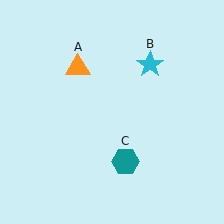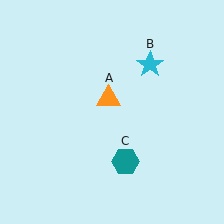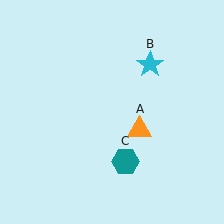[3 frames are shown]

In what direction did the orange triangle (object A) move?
The orange triangle (object A) moved down and to the right.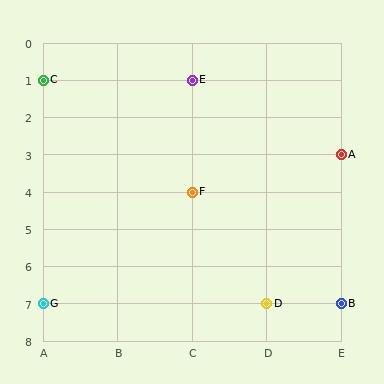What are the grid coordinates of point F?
Point F is at grid coordinates (C, 4).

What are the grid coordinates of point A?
Point A is at grid coordinates (E, 3).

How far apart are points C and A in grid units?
Points C and A are 4 columns and 2 rows apart (about 4.5 grid units diagonally).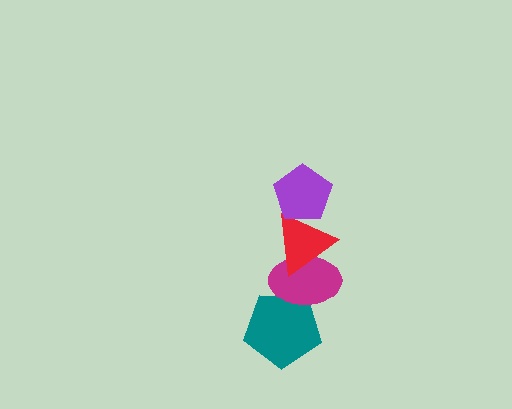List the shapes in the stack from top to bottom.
From top to bottom: the purple pentagon, the red triangle, the magenta ellipse, the teal pentagon.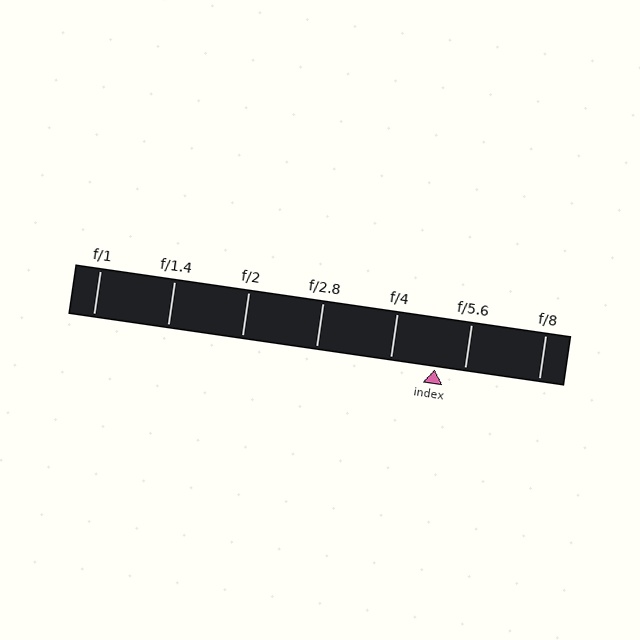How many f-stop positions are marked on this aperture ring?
There are 7 f-stop positions marked.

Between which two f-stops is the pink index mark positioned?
The index mark is between f/4 and f/5.6.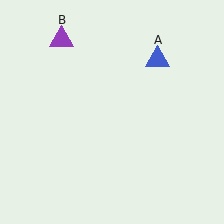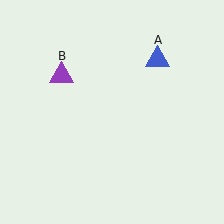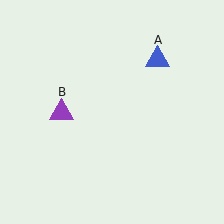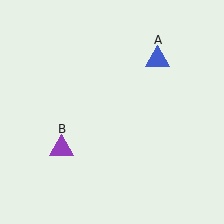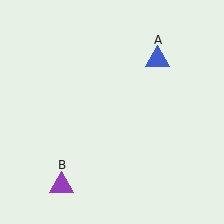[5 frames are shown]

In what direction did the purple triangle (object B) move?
The purple triangle (object B) moved down.